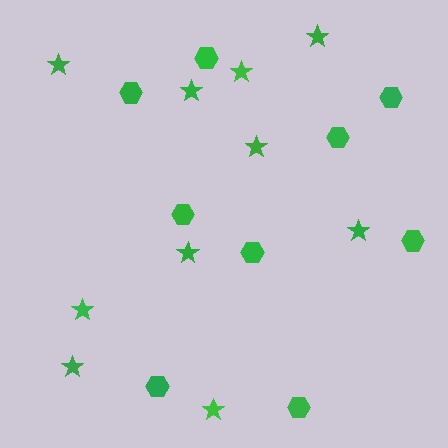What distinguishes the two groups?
There are 2 groups: one group of hexagons (9) and one group of stars (10).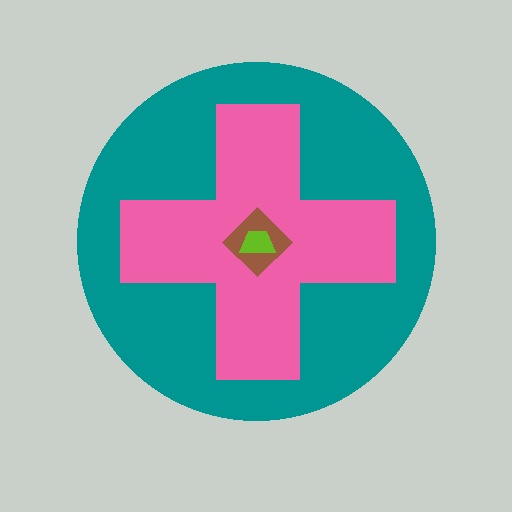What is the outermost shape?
The teal circle.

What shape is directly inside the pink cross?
The brown diamond.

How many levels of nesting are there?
4.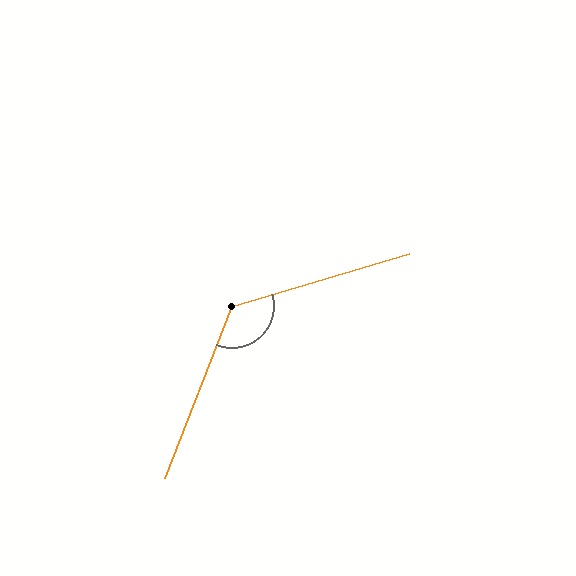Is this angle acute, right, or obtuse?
It is obtuse.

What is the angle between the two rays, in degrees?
Approximately 128 degrees.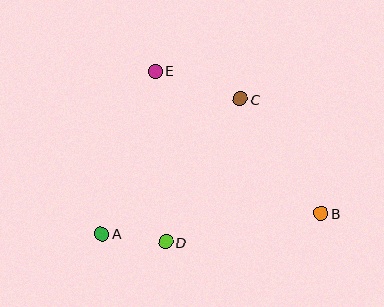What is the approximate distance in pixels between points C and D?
The distance between C and D is approximately 161 pixels.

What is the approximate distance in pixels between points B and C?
The distance between B and C is approximately 140 pixels.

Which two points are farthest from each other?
Points A and B are farthest from each other.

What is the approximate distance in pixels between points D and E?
The distance between D and E is approximately 171 pixels.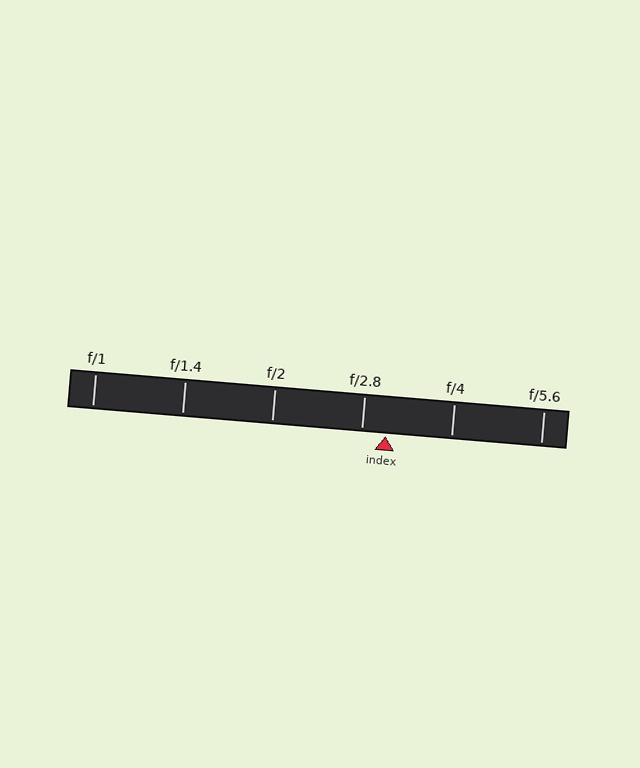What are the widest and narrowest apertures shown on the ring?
The widest aperture shown is f/1 and the narrowest is f/5.6.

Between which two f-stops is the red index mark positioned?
The index mark is between f/2.8 and f/4.